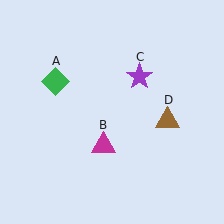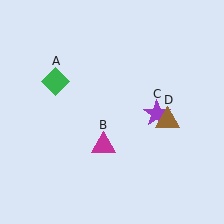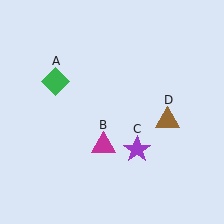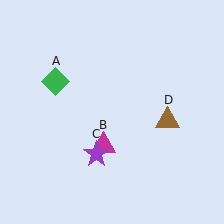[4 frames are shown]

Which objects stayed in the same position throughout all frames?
Green diamond (object A) and magenta triangle (object B) and brown triangle (object D) remained stationary.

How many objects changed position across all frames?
1 object changed position: purple star (object C).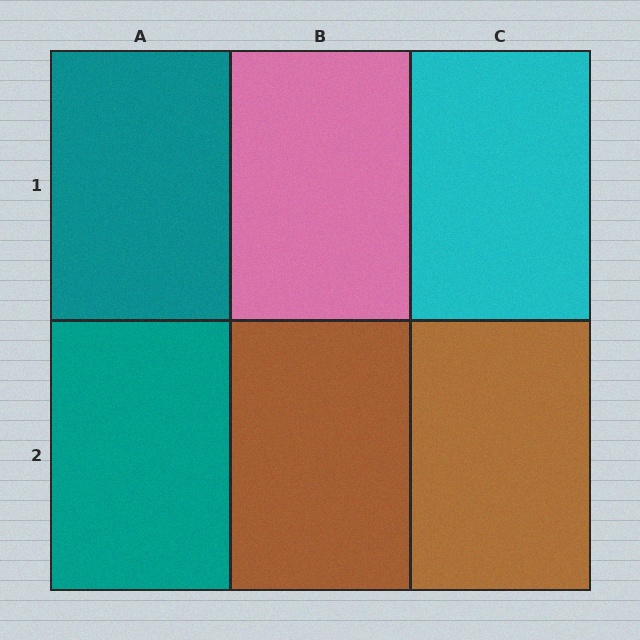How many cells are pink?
1 cell is pink.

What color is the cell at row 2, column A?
Teal.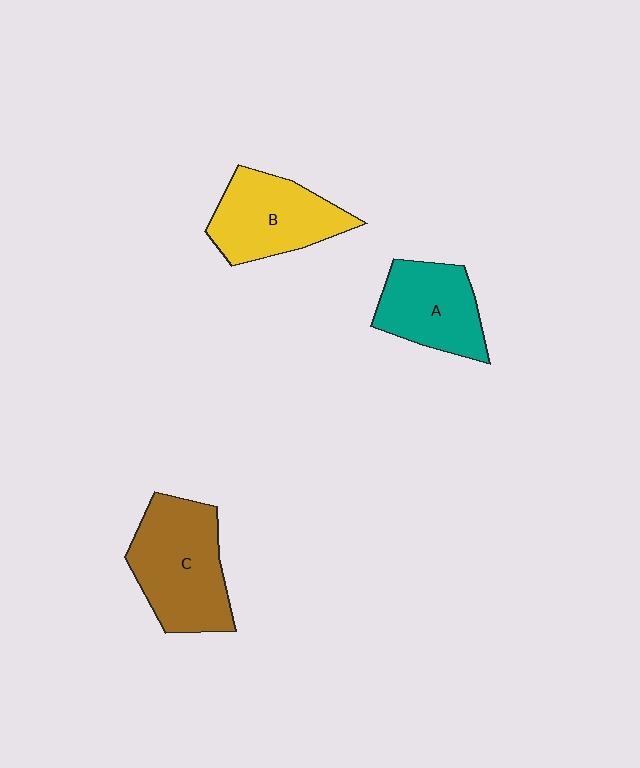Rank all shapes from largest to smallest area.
From largest to smallest: C (brown), B (yellow), A (teal).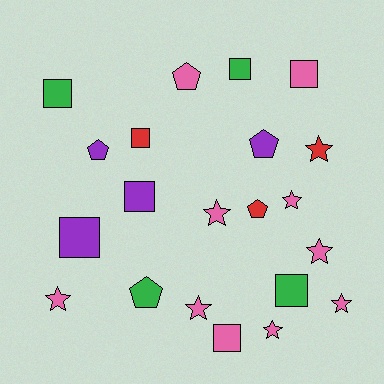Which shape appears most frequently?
Star, with 8 objects.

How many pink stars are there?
There are 7 pink stars.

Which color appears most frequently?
Pink, with 10 objects.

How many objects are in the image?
There are 21 objects.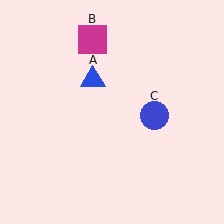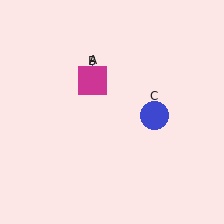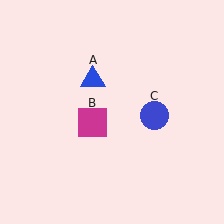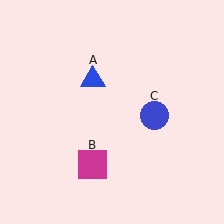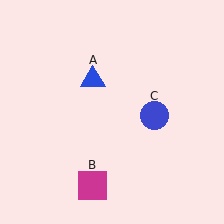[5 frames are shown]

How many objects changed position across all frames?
1 object changed position: magenta square (object B).